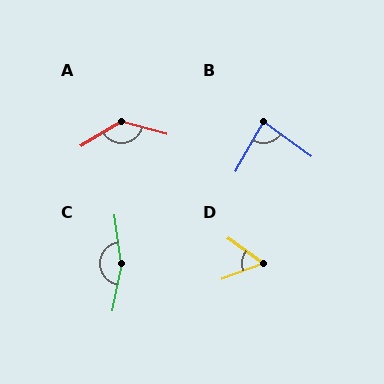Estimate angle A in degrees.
Approximately 133 degrees.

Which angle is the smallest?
D, at approximately 56 degrees.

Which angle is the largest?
C, at approximately 162 degrees.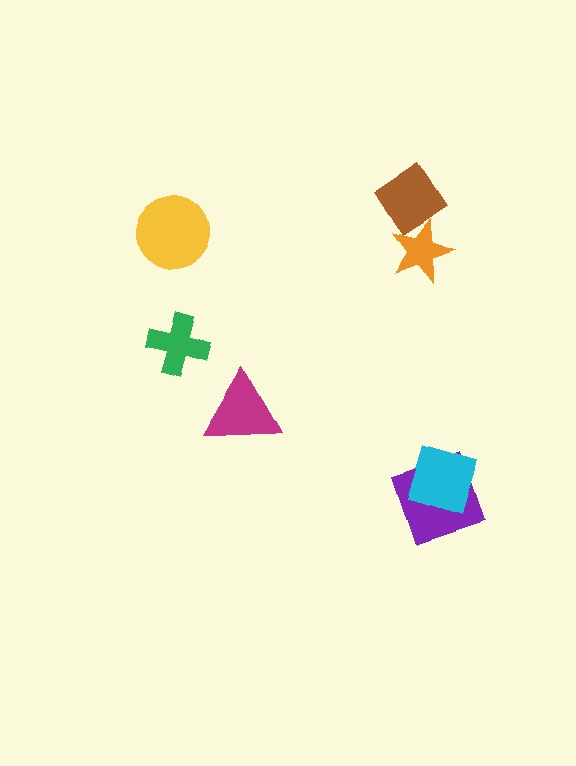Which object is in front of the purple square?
The cyan square is in front of the purple square.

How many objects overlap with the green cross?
0 objects overlap with the green cross.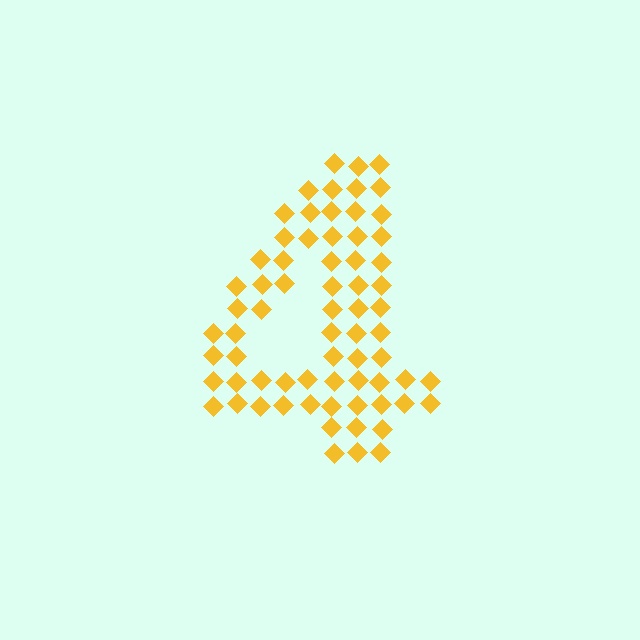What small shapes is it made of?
It is made of small diamonds.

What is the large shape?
The large shape is the digit 4.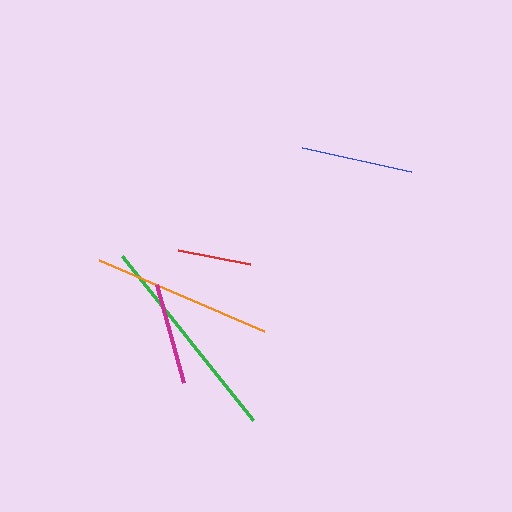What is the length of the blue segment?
The blue segment is approximately 111 pixels long.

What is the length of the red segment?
The red segment is approximately 74 pixels long.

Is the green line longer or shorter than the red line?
The green line is longer than the red line.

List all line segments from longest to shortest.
From longest to shortest: green, orange, blue, magenta, red.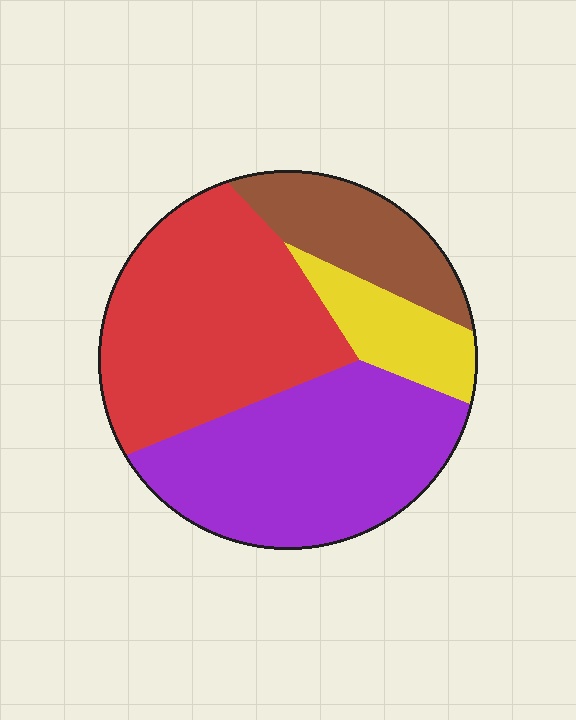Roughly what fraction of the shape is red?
Red takes up about three eighths (3/8) of the shape.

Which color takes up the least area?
Yellow, at roughly 10%.